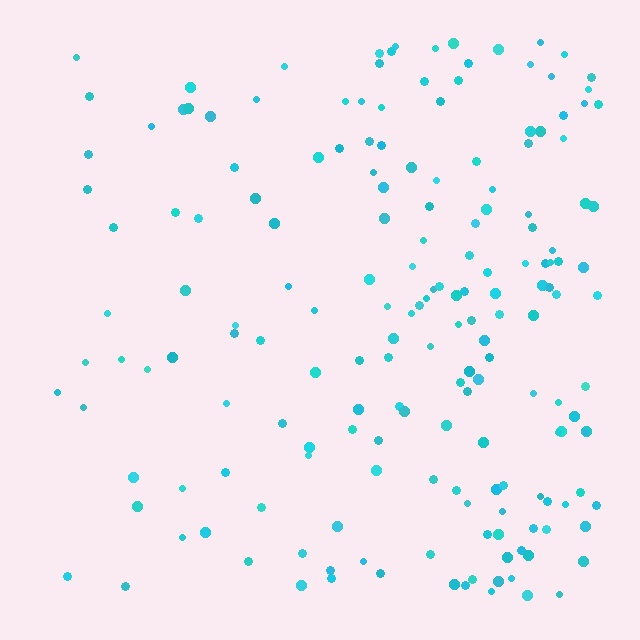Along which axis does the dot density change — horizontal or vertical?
Horizontal.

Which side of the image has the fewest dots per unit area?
The left.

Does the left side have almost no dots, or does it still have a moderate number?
Still a moderate number, just noticeably fewer than the right.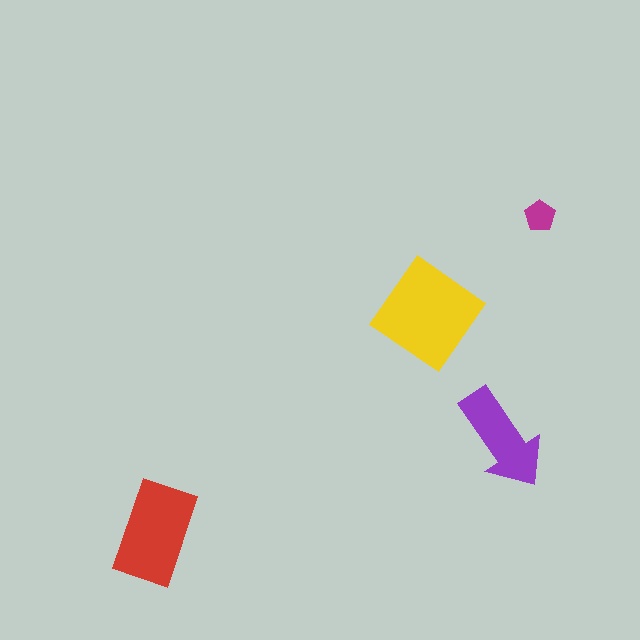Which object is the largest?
The yellow diamond.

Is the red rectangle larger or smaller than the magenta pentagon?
Larger.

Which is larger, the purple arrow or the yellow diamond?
The yellow diamond.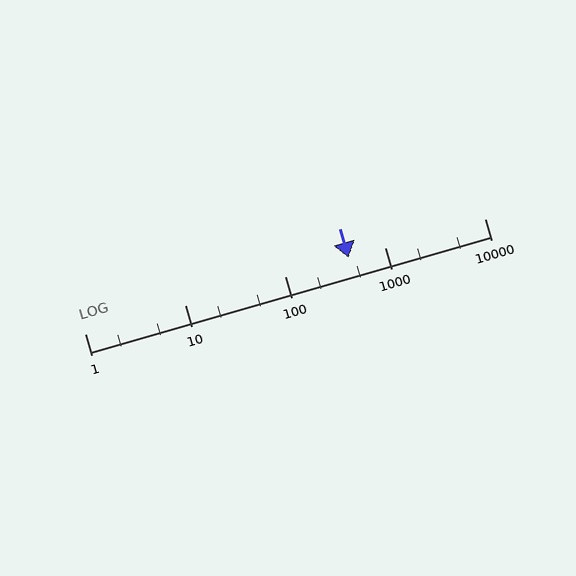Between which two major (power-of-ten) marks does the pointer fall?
The pointer is between 100 and 1000.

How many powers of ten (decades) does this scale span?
The scale spans 4 decades, from 1 to 10000.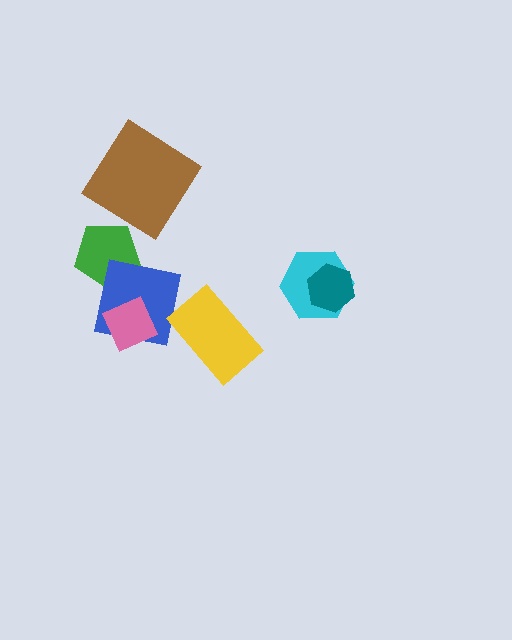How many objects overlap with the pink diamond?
1 object overlaps with the pink diamond.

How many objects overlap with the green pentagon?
1 object overlaps with the green pentagon.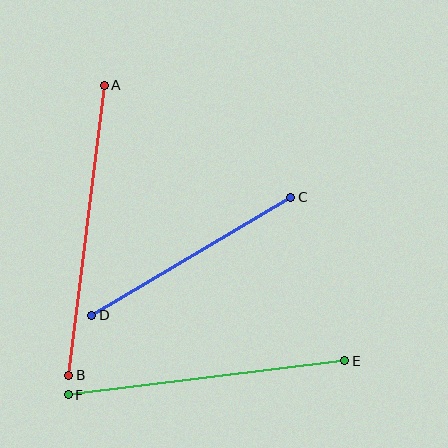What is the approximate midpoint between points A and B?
The midpoint is at approximately (87, 230) pixels.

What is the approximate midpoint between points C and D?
The midpoint is at approximately (191, 256) pixels.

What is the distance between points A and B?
The distance is approximately 292 pixels.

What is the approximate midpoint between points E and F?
The midpoint is at approximately (206, 378) pixels.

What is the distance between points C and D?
The distance is approximately 231 pixels.